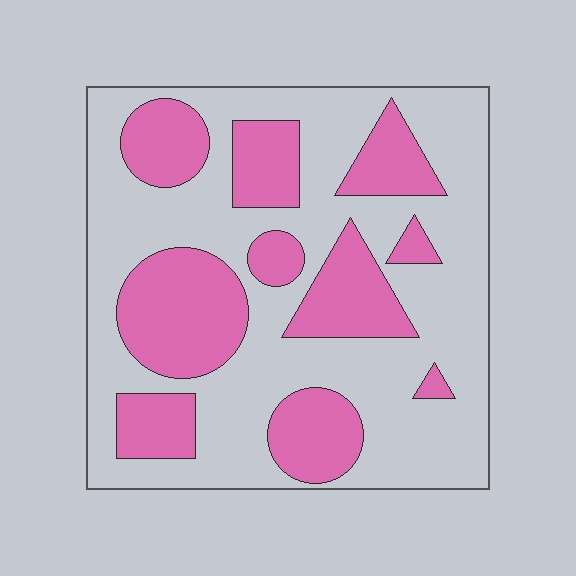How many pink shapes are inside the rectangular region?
10.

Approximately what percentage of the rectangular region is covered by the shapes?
Approximately 35%.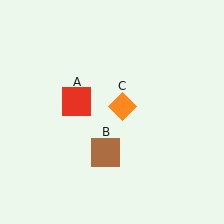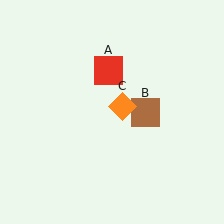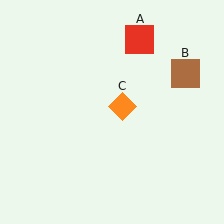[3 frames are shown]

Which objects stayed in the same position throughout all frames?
Orange diamond (object C) remained stationary.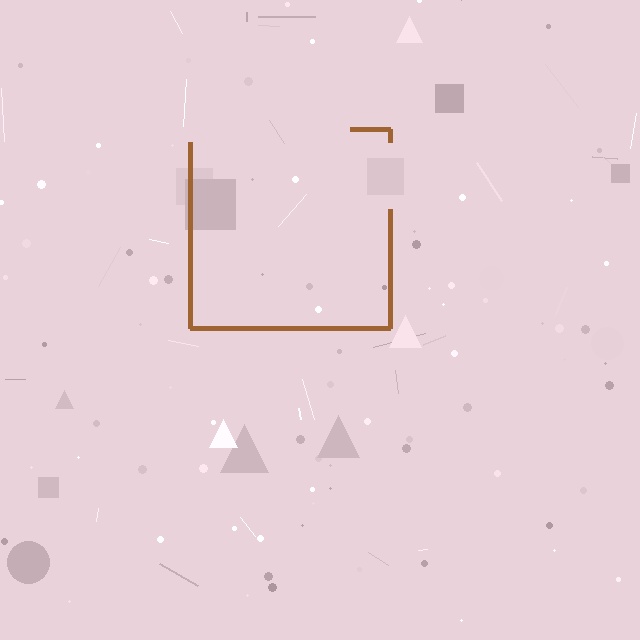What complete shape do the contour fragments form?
The contour fragments form a square.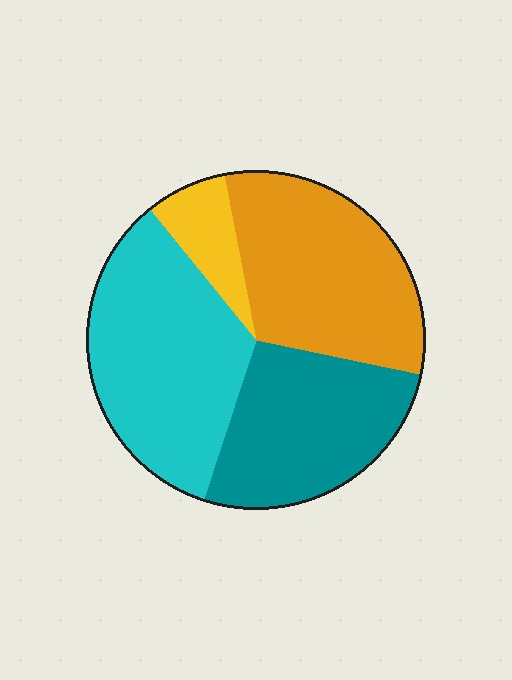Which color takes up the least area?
Yellow, at roughly 10%.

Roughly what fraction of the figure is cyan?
Cyan covers about 35% of the figure.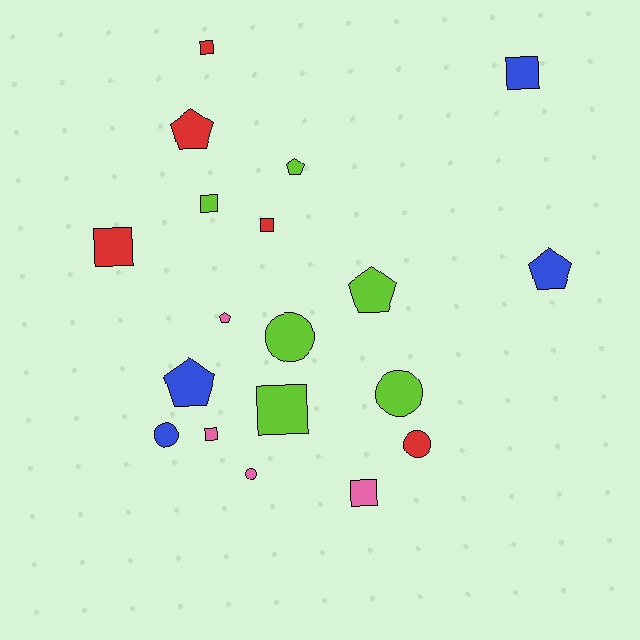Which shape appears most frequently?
Square, with 8 objects.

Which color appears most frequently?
Lime, with 6 objects.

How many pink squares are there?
There are 2 pink squares.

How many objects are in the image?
There are 19 objects.